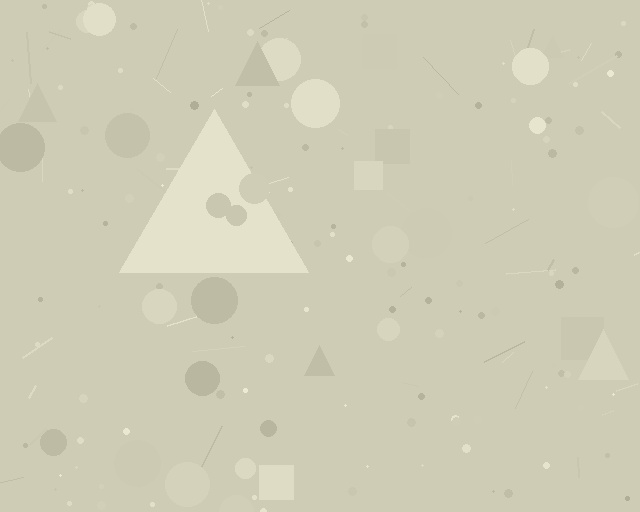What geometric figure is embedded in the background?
A triangle is embedded in the background.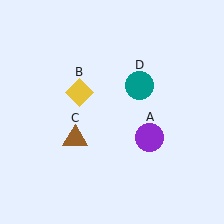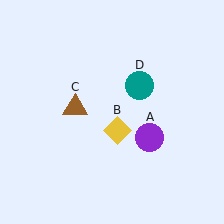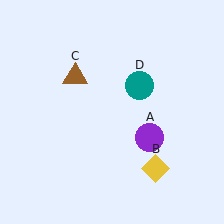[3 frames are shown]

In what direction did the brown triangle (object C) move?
The brown triangle (object C) moved up.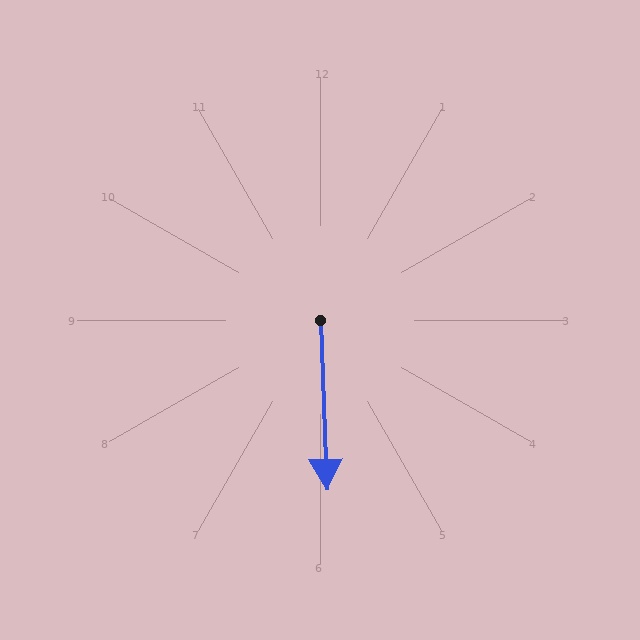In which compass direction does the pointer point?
South.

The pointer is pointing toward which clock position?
Roughly 6 o'clock.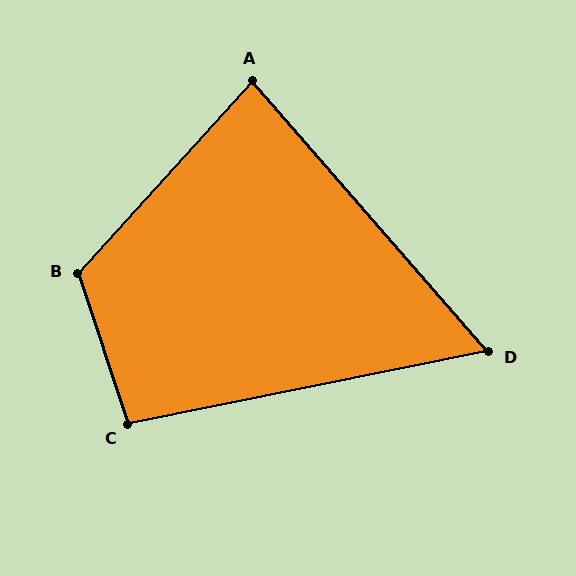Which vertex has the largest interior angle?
B, at approximately 120 degrees.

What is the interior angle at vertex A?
Approximately 83 degrees (acute).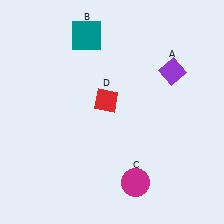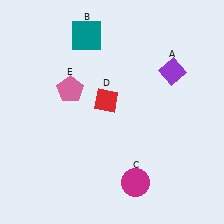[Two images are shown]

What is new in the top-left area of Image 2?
A pink pentagon (E) was added in the top-left area of Image 2.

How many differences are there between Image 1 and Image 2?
There is 1 difference between the two images.